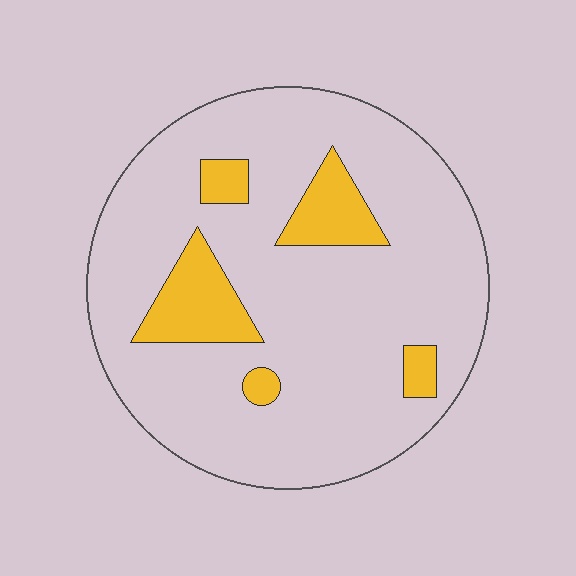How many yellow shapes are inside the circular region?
5.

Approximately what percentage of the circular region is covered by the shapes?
Approximately 15%.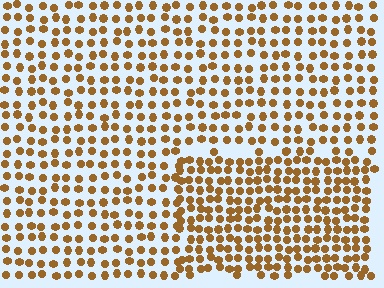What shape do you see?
I see a rectangle.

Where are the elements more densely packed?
The elements are more densely packed inside the rectangle boundary.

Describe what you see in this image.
The image contains small brown elements arranged at two different densities. A rectangle-shaped region is visible where the elements are more densely packed than the surrounding area.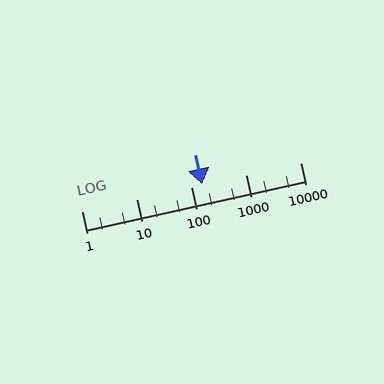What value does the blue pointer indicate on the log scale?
The pointer indicates approximately 160.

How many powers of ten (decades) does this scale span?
The scale spans 4 decades, from 1 to 10000.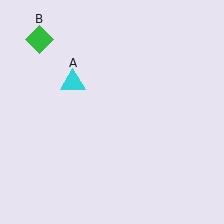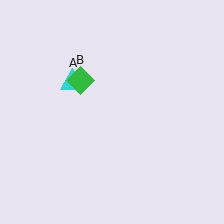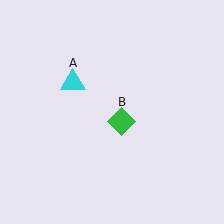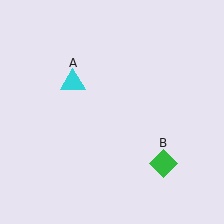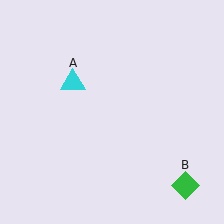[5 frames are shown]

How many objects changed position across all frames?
1 object changed position: green diamond (object B).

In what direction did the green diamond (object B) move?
The green diamond (object B) moved down and to the right.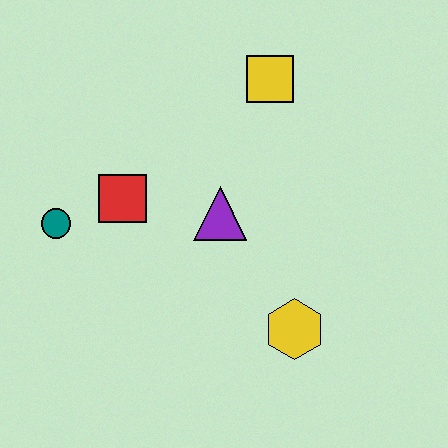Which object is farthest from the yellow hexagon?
The teal circle is farthest from the yellow hexagon.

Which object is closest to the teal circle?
The red square is closest to the teal circle.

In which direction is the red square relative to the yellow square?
The red square is to the left of the yellow square.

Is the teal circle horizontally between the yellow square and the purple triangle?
No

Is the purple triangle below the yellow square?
Yes